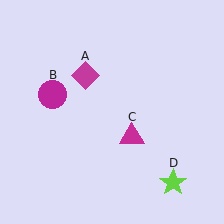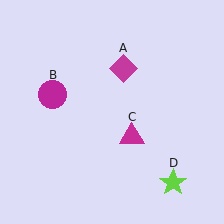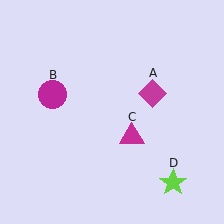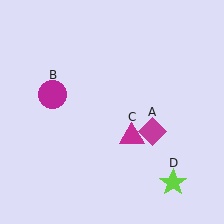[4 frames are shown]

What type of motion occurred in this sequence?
The magenta diamond (object A) rotated clockwise around the center of the scene.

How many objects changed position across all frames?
1 object changed position: magenta diamond (object A).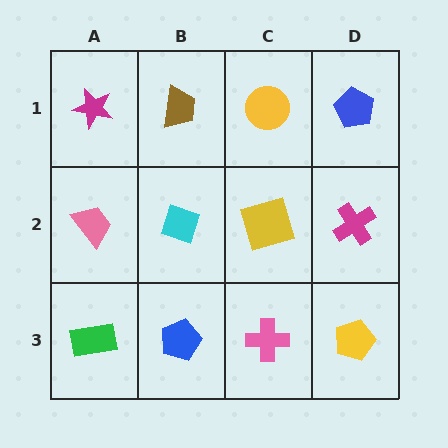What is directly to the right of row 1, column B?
A yellow circle.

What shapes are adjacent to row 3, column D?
A magenta cross (row 2, column D), a pink cross (row 3, column C).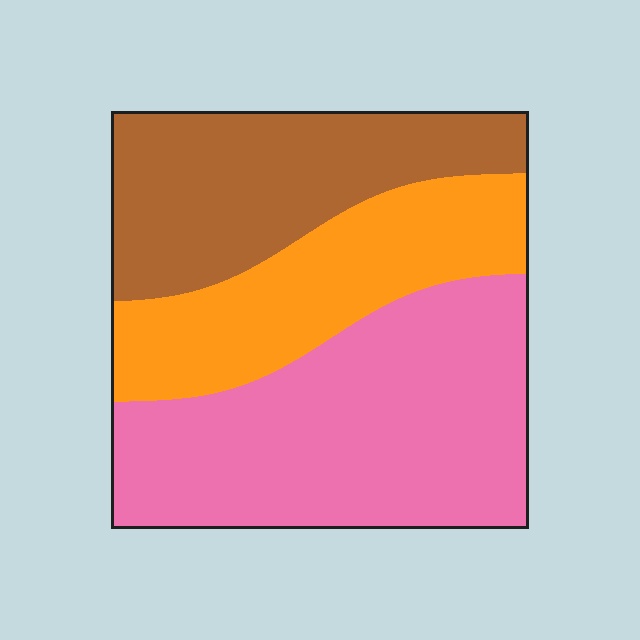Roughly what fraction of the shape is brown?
Brown covers around 30% of the shape.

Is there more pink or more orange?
Pink.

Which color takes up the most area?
Pink, at roughly 45%.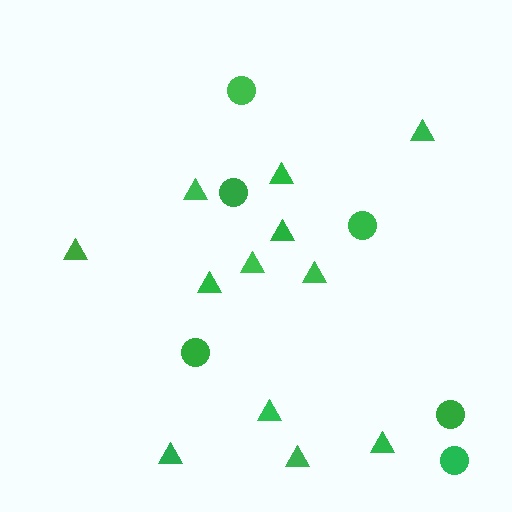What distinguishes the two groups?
There are 2 groups: one group of circles (6) and one group of triangles (12).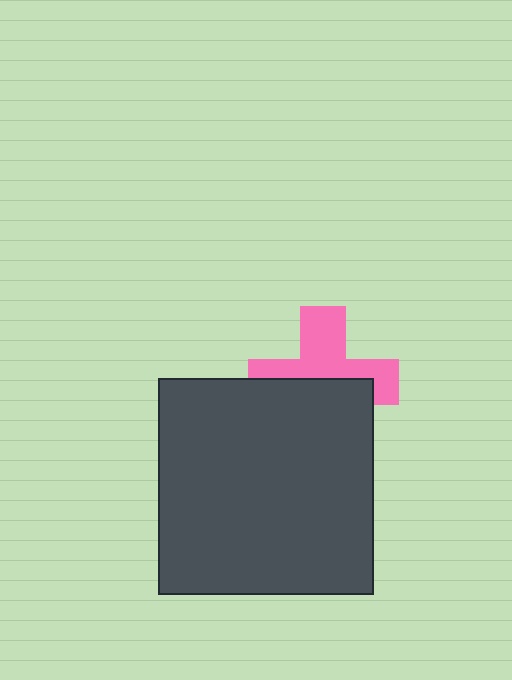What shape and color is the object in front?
The object in front is a dark gray square.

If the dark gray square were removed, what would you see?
You would see the complete pink cross.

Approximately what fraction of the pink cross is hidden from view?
Roughly 50% of the pink cross is hidden behind the dark gray square.